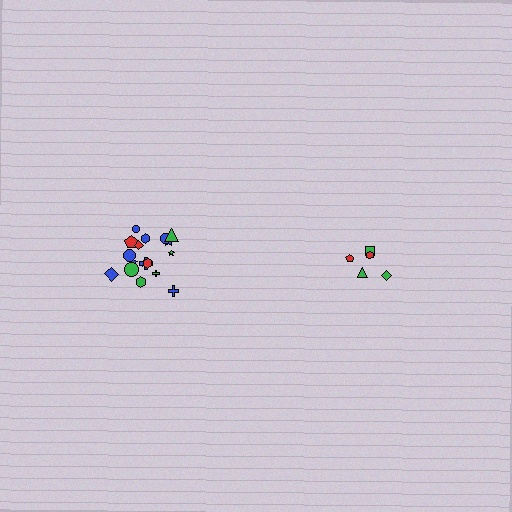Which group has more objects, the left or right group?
The left group.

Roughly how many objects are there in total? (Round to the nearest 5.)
Roughly 25 objects in total.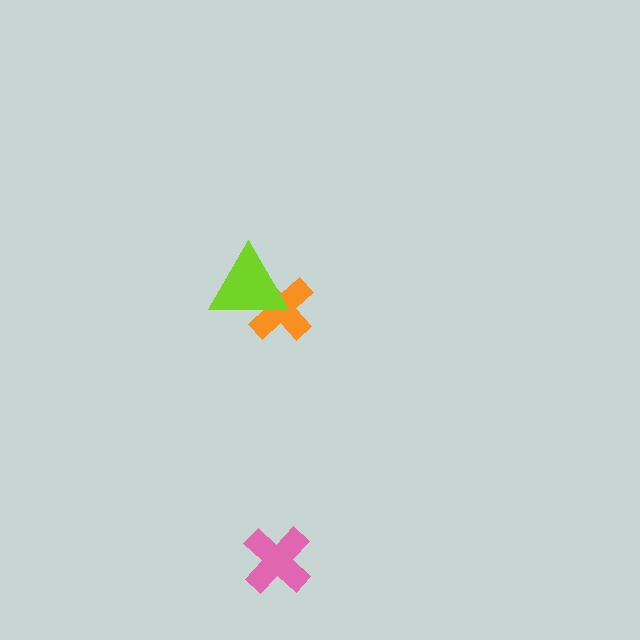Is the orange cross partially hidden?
Yes, it is partially covered by another shape.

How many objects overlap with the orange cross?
1 object overlaps with the orange cross.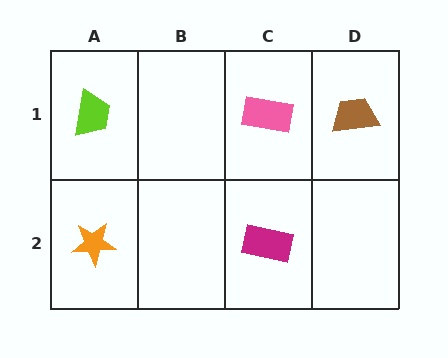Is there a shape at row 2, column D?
No, that cell is empty.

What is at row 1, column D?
A brown trapezoid.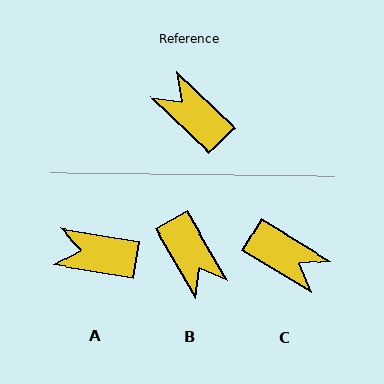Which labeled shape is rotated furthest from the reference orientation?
C, about 167 degrees away.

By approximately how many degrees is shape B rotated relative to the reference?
Approximately 164 degrees counter-clockwise.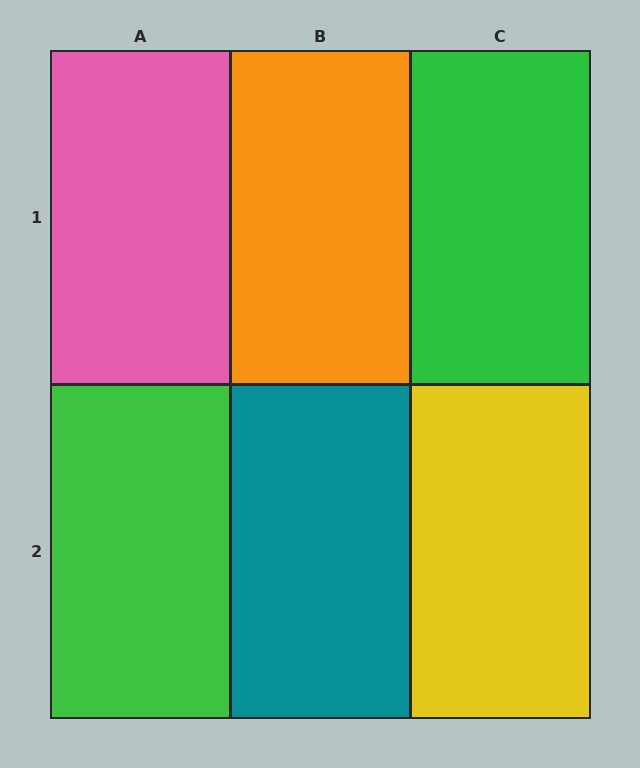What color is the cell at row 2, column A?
Green.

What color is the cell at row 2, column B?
Teal.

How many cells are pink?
1 cell is pink.